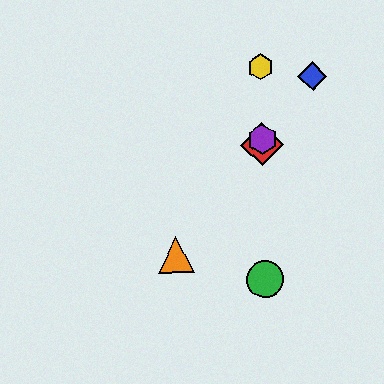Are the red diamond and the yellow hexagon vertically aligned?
Yes, both are at x≈262.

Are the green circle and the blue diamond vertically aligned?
No, the green circle is at x≈265 and the blue diamond is at x≈312.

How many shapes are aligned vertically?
4 shapes (the red diamond, the green circle, the yellow hexagon, the purple hexagon) are aligned vertically.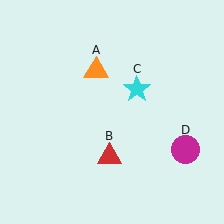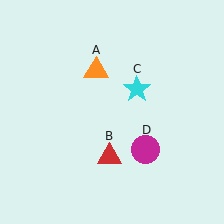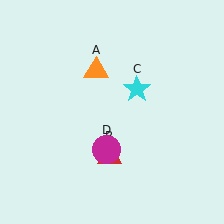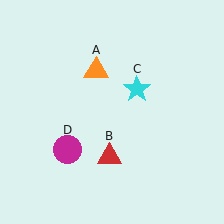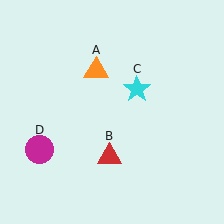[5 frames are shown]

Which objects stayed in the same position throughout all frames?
Orange triangle (object A) and red triangle (object B) and cyan star (object C) remained stationary.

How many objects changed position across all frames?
1 object changed position: magenta circle (object D).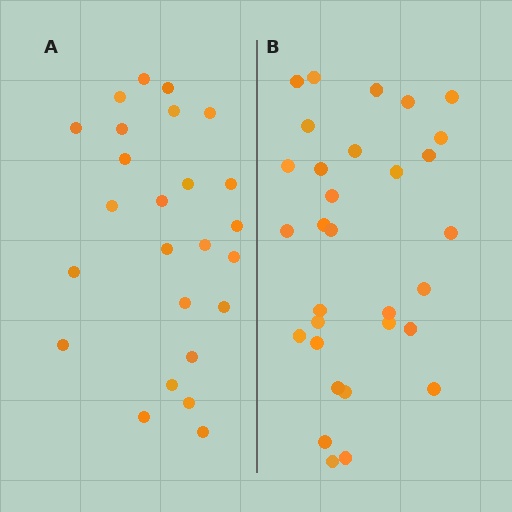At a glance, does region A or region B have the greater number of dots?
Region B (the right region) has more dots.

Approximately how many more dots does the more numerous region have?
Region B has about 6 more dots than region A.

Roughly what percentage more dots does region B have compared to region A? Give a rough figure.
About 25% more.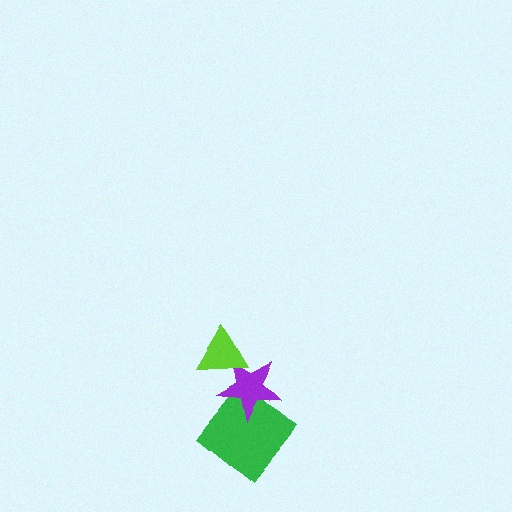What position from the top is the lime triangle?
The lime triangle is 1st from the top.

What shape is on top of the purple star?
The lime triangle is on top of the purple star.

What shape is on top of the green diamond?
The purple star is on top of the green diamond.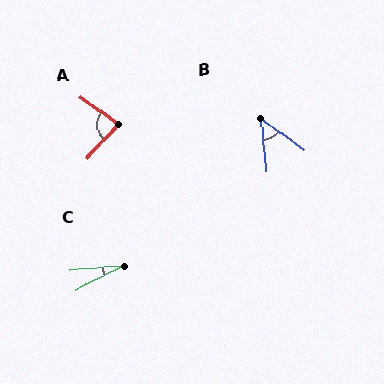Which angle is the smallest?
C, at approximately 22 degrees.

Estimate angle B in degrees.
Approximately 49 degrees.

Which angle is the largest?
A, at approximately 82 degrees.